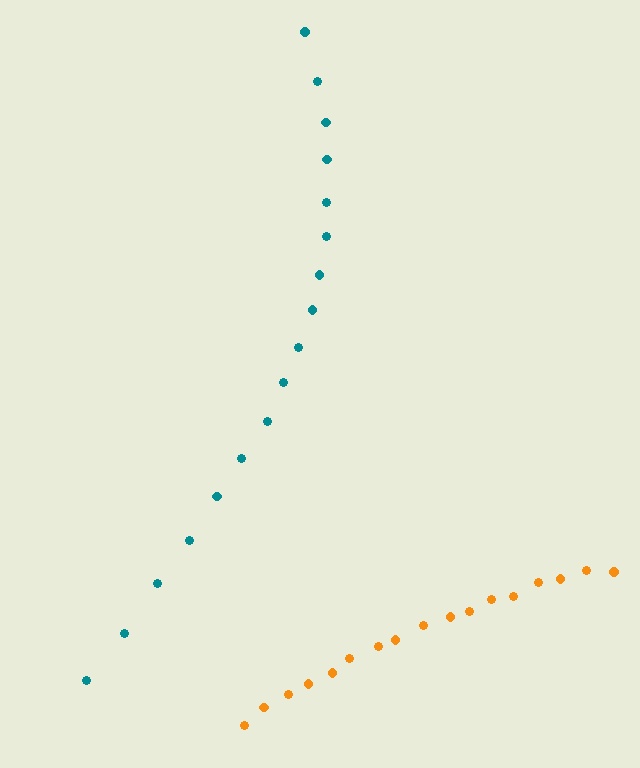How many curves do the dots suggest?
There are 2 distinct paths.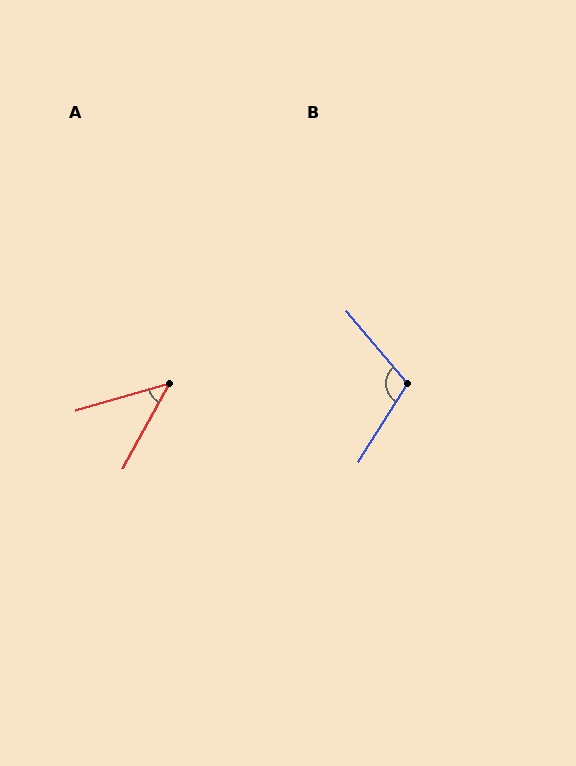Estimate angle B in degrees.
Approximately 108 degrees.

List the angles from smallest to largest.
A (45°), B (108°).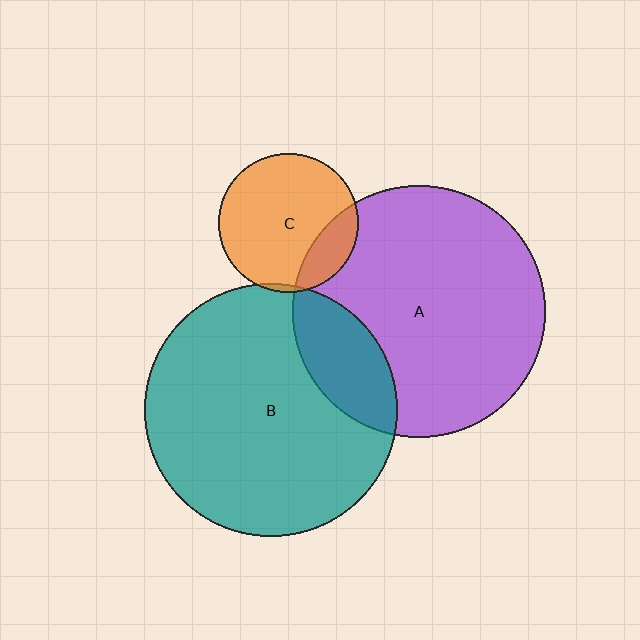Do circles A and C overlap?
Yes.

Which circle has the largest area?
Circle B (teal).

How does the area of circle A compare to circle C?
Approximately 3.3 times.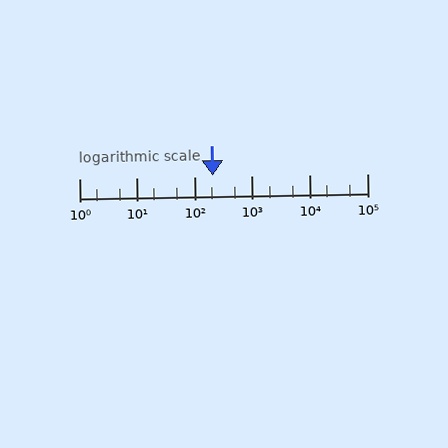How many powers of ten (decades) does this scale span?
The scale spans 5 decades, from 1 to 100000.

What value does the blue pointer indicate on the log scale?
The pointer indicates approximately 210.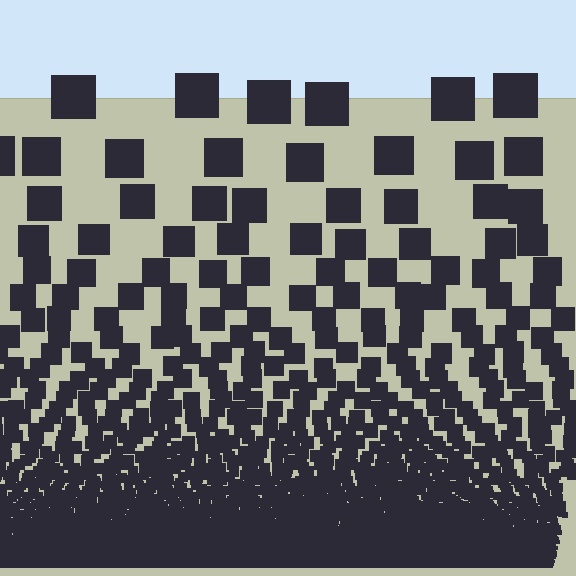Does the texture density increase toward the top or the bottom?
Density increases toward the bottom.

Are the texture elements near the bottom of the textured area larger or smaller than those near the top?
Smaller. The gradient is inverted — elements near the bottom are smaller and denser.